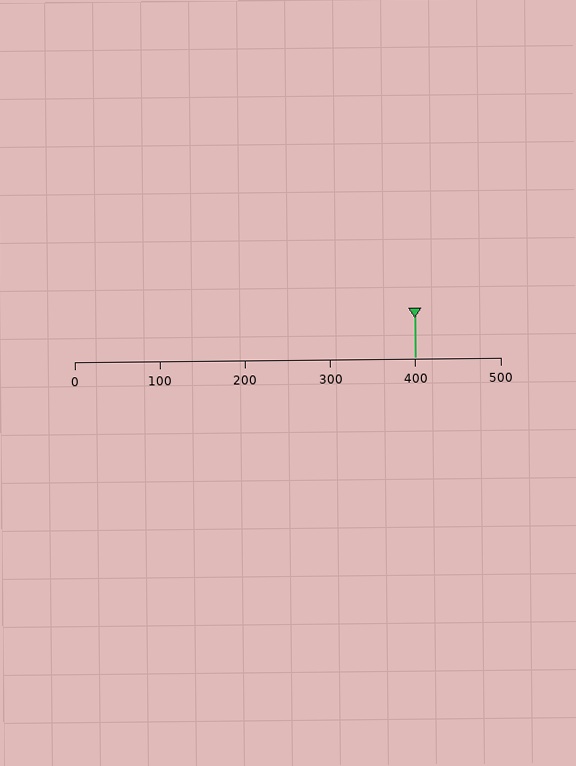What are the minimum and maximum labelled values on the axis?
The axis runs from 0 to 500.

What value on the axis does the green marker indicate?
The marker indicates approximately 400.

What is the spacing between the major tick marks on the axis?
The major ticks are spaced 100 apart.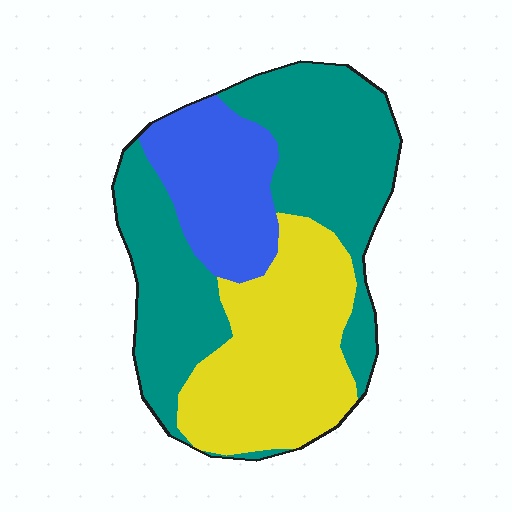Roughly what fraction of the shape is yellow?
Yellow covers about 35% of the shape.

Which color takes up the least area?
Blue, at roughly 20%.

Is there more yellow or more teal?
Teal.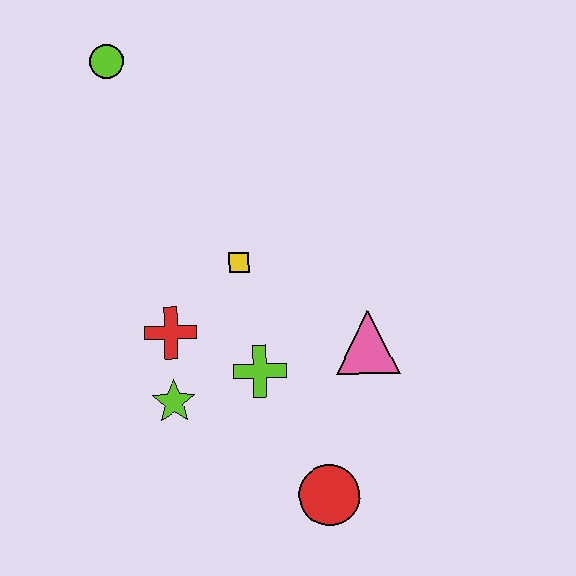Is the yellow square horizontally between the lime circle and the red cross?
No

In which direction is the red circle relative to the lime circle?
The red circle is below the lime circle.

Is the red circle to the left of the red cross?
No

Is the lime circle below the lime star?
No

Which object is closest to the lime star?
The red cross is closest to the lime star.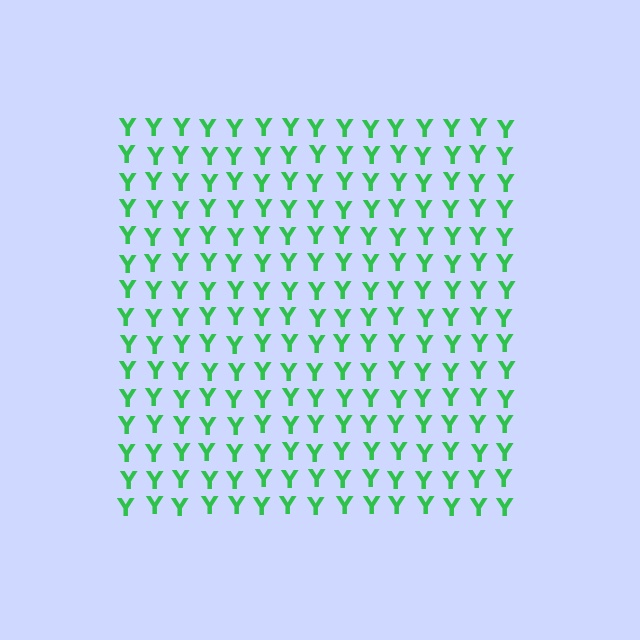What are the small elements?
The small elements are letter Y's.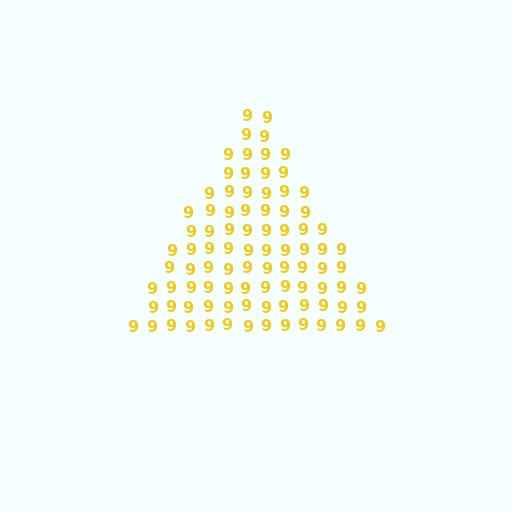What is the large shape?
The large shape is a triangle.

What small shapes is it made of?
It is made of small digit 9's.